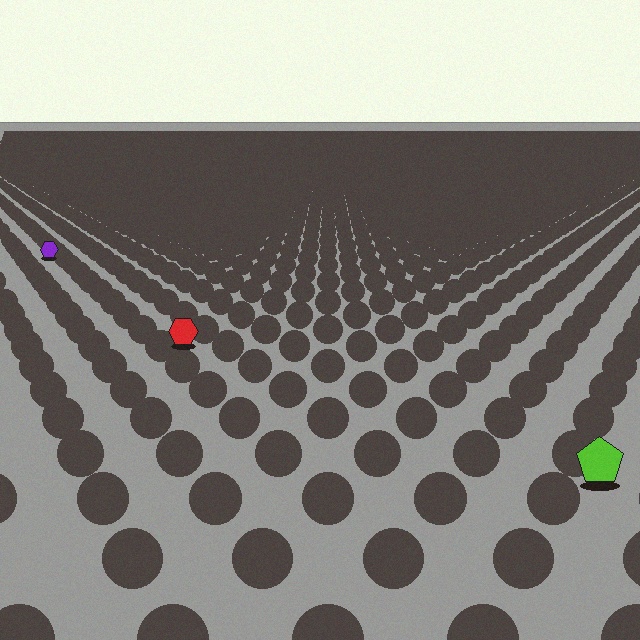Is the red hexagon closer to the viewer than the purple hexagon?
Yes. The red hexagon is closer — you can tell from the texture gradient: the ground texture is coarser near it.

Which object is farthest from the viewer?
The purple hexagon is farthest from the viewer. It appears smaller and the ground texture around it is denser.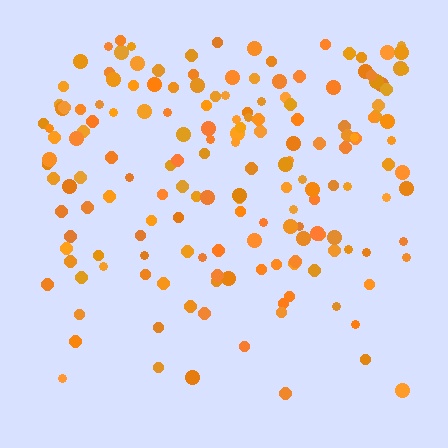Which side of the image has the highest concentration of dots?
The top.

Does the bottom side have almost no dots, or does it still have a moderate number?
Still a moderate number, just noticeably fewer than the top.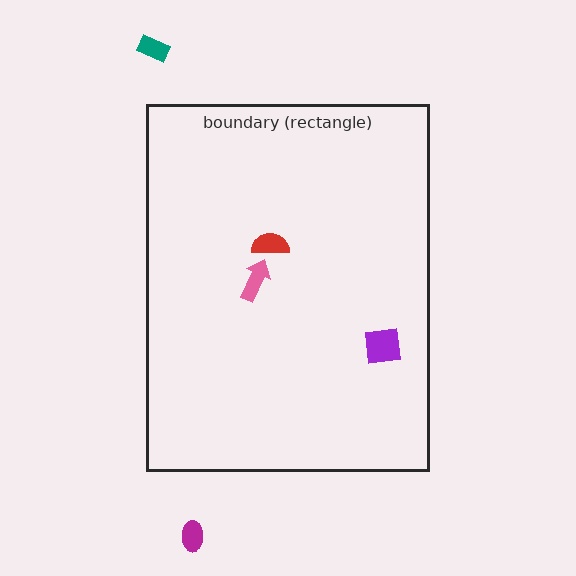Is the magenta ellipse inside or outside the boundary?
Outside.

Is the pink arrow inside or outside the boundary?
Inside.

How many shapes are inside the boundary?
3 inside, 2 outside.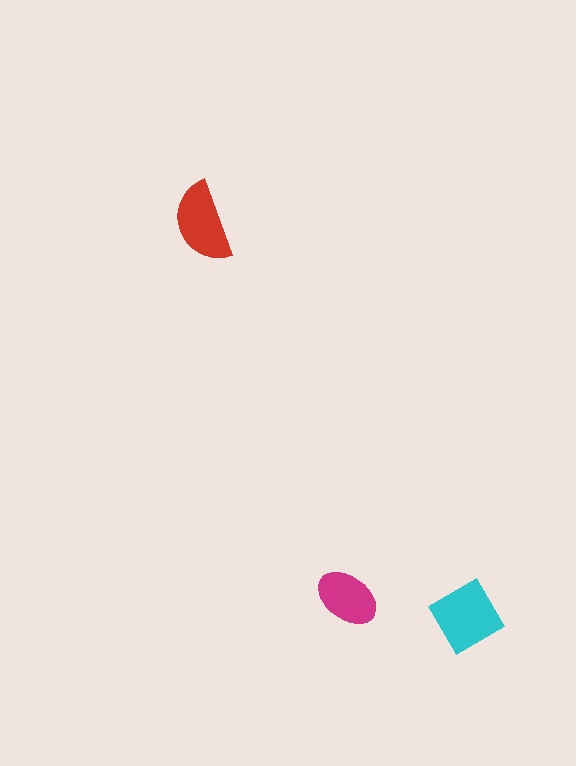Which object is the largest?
The cyan diamond.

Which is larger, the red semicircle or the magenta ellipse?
The red semicircle.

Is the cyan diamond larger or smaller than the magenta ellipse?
Larger.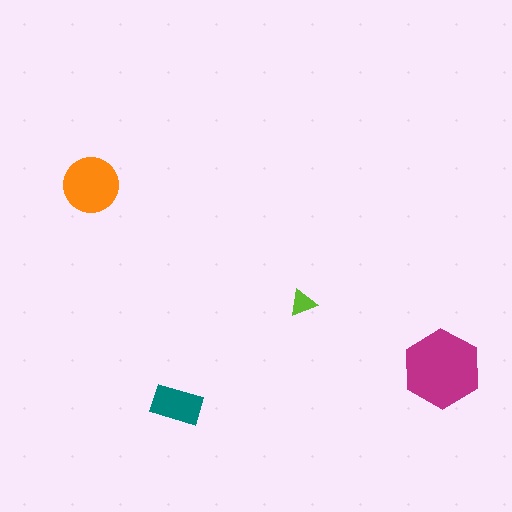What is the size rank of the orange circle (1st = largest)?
2nd.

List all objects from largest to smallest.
The magenta hexagon, the orange circle, the teal rectangle, the lime triangle.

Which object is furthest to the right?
The magenta hexagon is rightmost.